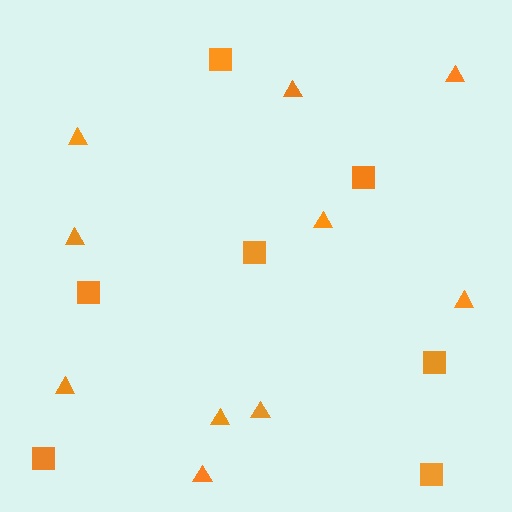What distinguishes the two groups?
There are 2 groups: one group of squares (7) and one group of triangles (10).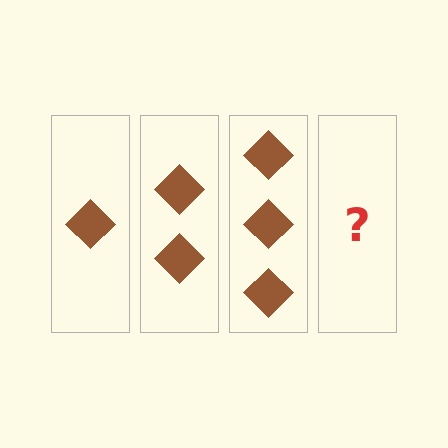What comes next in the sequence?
The next element should be 4 diamonds.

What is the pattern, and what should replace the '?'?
The pattern is that each step adds one more diamond. The '?' should be 4 diamonds.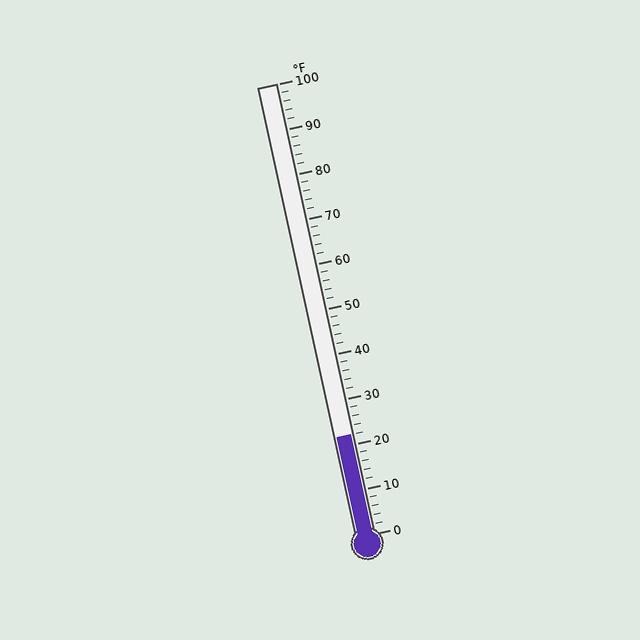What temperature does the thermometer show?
The thermometer shows approximately 22°F.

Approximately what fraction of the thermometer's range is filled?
The thermometer is filled to approximately 20% of its range.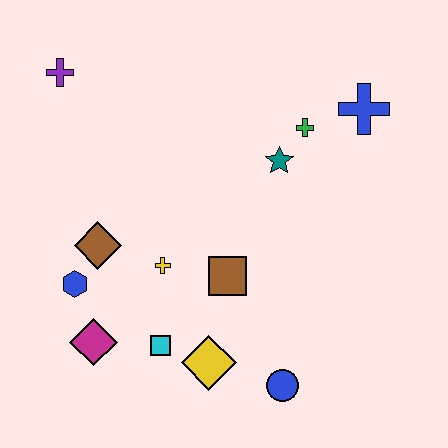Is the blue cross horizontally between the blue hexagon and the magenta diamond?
No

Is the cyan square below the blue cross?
Yes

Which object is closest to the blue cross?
The green cross is closest to the blue cross.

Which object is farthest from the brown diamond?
The blue cross is farthest from the brown diamond.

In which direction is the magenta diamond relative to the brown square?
The magenta diamond is to the left of the brown square.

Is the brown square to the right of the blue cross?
No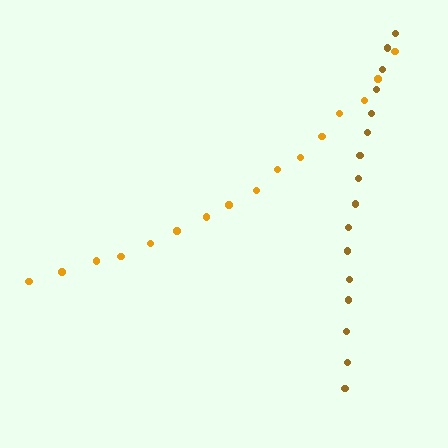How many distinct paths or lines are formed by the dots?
There are 2 distinct paths.